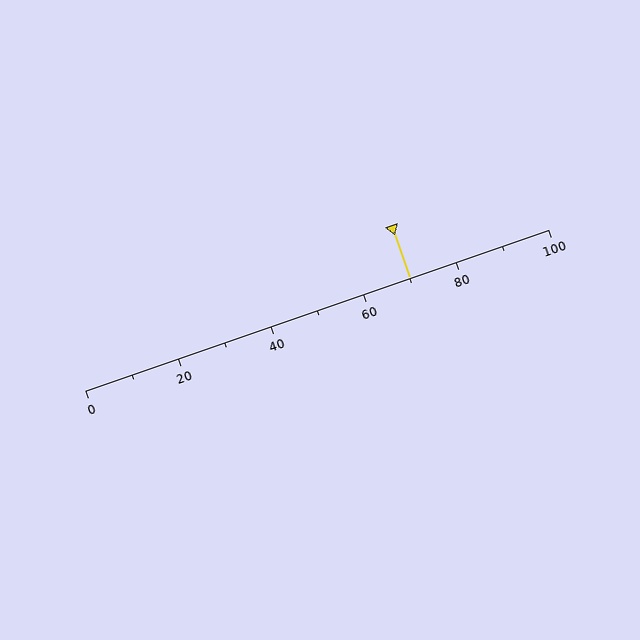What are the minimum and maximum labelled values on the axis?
The axis runs from 0 to 100.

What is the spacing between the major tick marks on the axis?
The major ticks are spaced 20 apart.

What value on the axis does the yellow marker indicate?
The marker indicates approximately 70.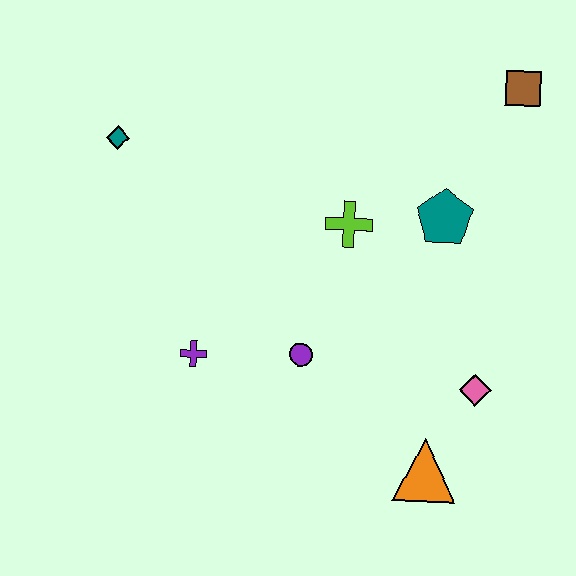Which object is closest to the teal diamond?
The purple cross is closest to the teal diamond.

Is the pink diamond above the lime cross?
No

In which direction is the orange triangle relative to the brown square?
The orange triangle is below the brown square.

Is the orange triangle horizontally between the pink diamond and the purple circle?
Yes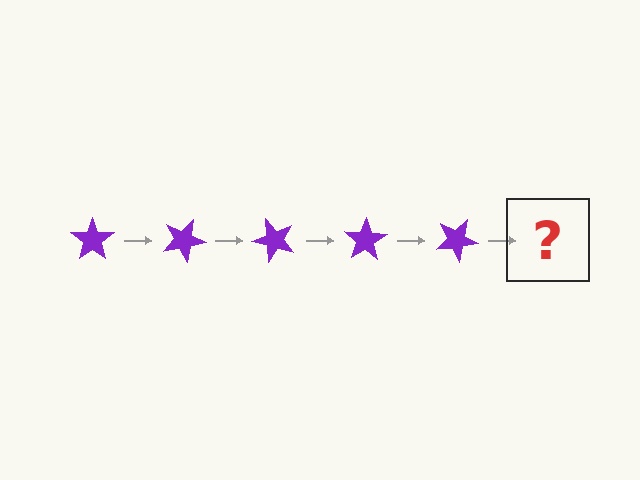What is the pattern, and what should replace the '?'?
The pattern is that the star rotates 25 degrees each step. The '?' should be a purple star rotated 125 degrees.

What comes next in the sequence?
The next element should be a purple star rotated 125 degrees.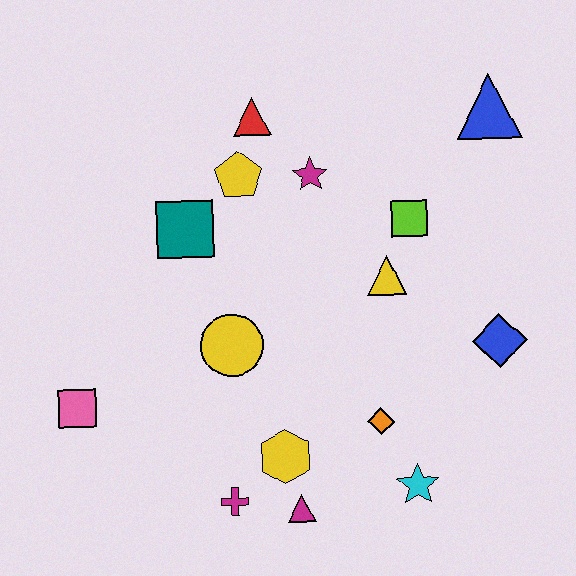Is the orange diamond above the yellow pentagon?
No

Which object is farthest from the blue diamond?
The pink square is farthest from the blue diamond.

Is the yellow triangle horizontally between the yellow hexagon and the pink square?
No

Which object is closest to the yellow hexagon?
The magenta triangle is closest to the yellow hexagon.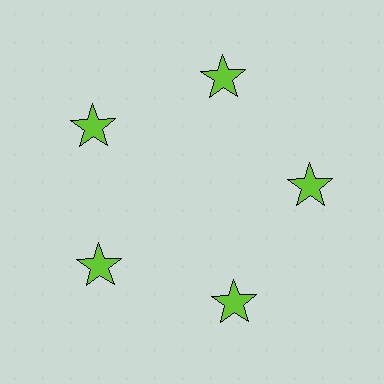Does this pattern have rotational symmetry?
Yes, this pattern has 5-fold rotational symmetry. It looks the same after rotating 72 degrees around the center.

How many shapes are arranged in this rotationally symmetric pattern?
There are 5 shapes, arranged in 5 groups of 1.